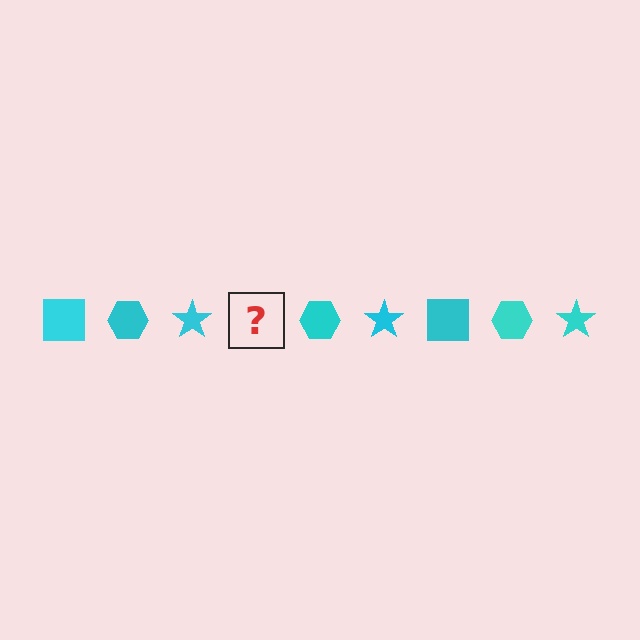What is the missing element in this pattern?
The missing element is a cyan square.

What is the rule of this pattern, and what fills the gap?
The rule is that the pattern cycles through square, hexagon, star shapes in cyan. The gap should be filled with a cyan square.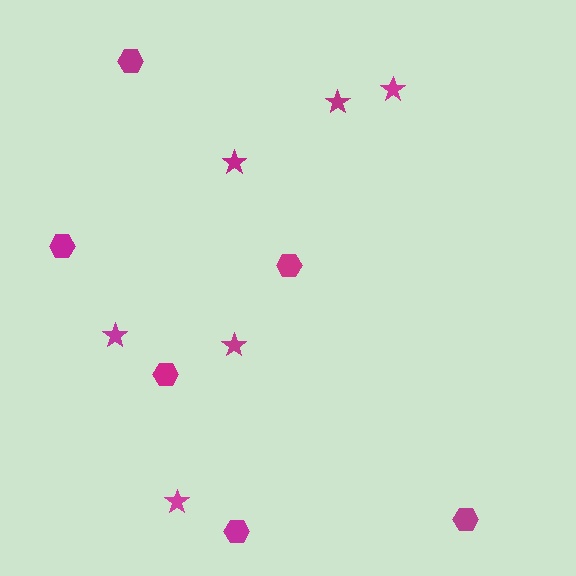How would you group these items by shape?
There are 2 groups: one group of stars (6) and one group of hexagons (6).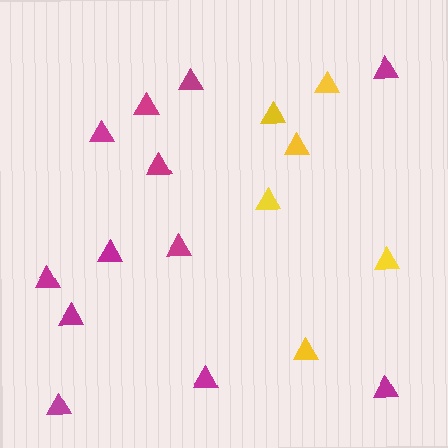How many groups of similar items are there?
There are 2 groups: one group of yellow triangles (6) and one group of magenta triangles (12).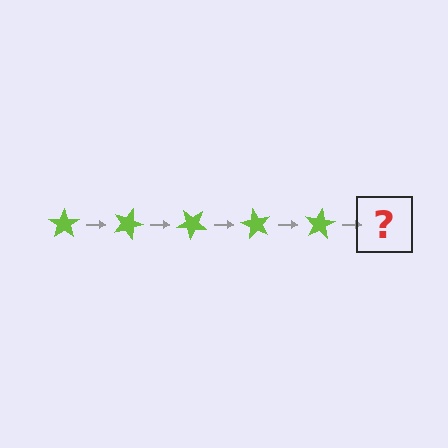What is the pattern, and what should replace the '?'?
The pattern is that the star rotates 20 degrees each step. The '?' should be a lime star rotated 100 degrees.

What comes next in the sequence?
The next element should be a lime star rotated 100 degrees.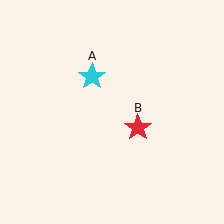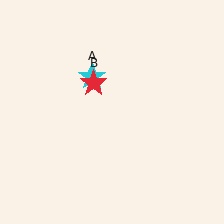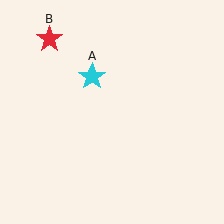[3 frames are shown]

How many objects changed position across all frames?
1 object changed position: red star (object B).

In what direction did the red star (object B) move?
The red star (object B) moved up and to the left.